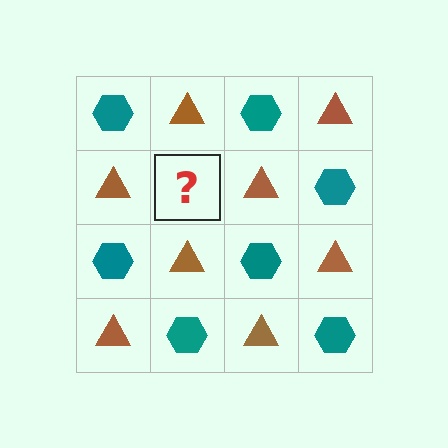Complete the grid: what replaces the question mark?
The question mark should be replaced with a teal hexagon.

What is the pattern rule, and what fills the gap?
The rule is that it alternates teal hexagon and brown triangle in a checkerboard pattern. The gap should be filled with a teal hexagon.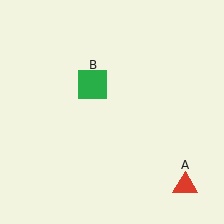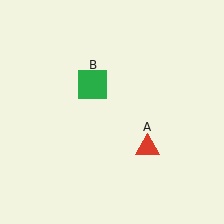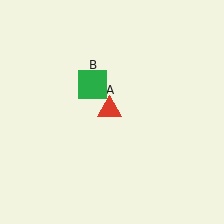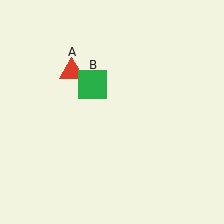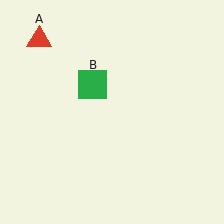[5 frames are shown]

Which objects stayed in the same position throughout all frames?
Green square (object B) remained stationary.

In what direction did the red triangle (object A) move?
The red triangle (object A) moved up and to the left.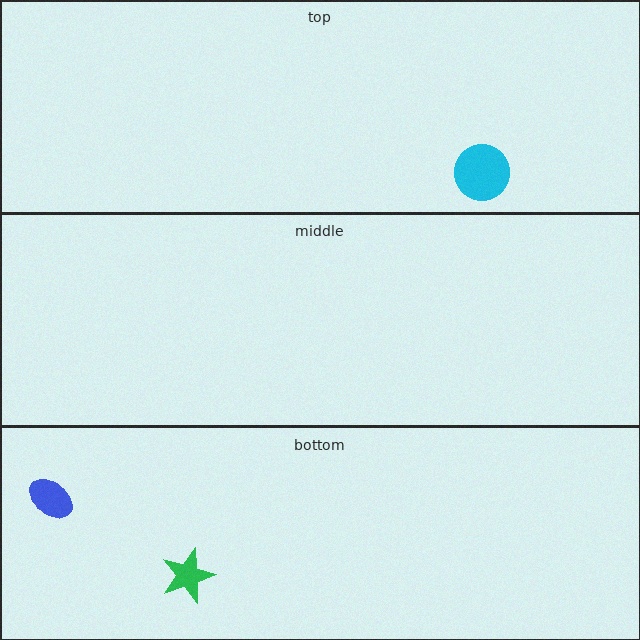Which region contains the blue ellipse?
The bottom region.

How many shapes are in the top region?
1.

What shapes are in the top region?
The cyan circle.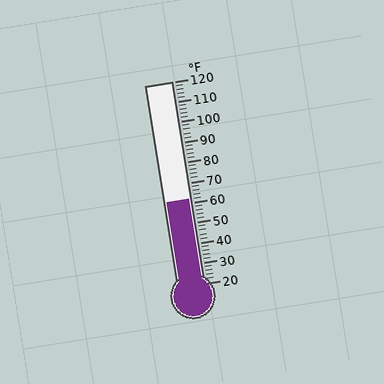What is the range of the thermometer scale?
The thermometer scale ranges from 20°F to 120°F.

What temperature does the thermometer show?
The thermometer shows approximately 62°F.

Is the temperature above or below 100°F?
The temperature is below 100°F.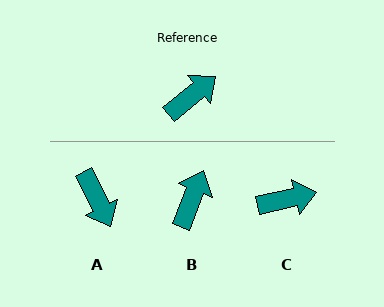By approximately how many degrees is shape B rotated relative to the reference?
Approximately 29 degrees counter-clockwise.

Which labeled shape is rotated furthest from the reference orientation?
A, about 103 degrees away.